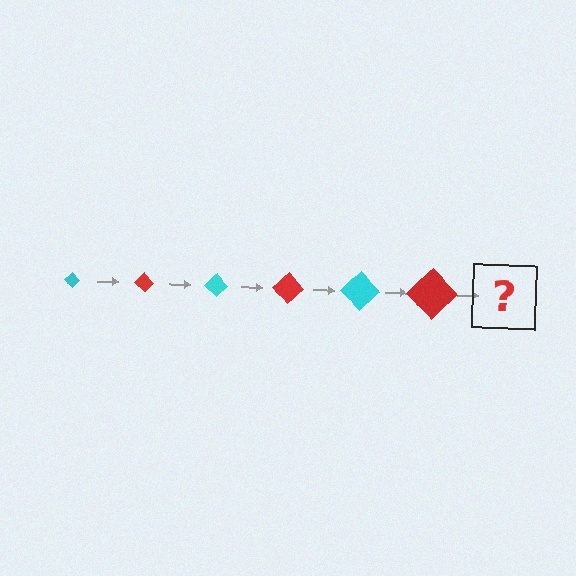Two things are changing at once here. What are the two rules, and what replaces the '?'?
The two rules are that the diamond grows larger each step and the color cycles through cyan and red. The '?' should be a cyan diamond, larger than the previous one.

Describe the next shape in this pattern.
It should be a cyan diamond, larger than the previous one.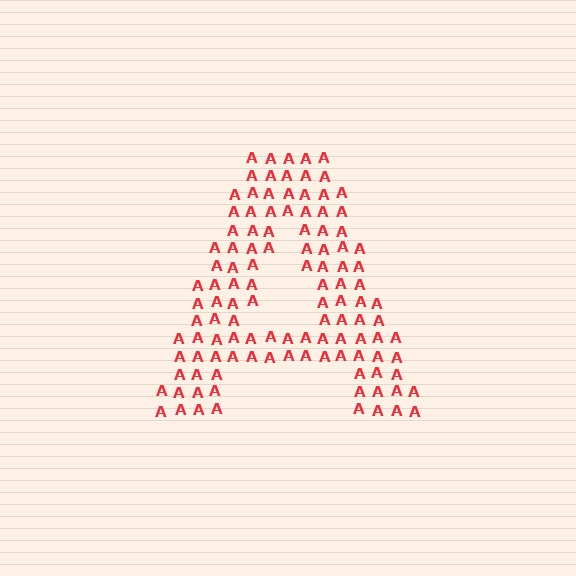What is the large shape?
The large shape is the letter A.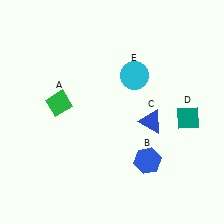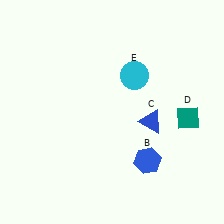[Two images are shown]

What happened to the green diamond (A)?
The green diamond (A) was removed in Image 2. It was in the top-left area of Image 1.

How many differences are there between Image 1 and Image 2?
There is 1 difference between the two images.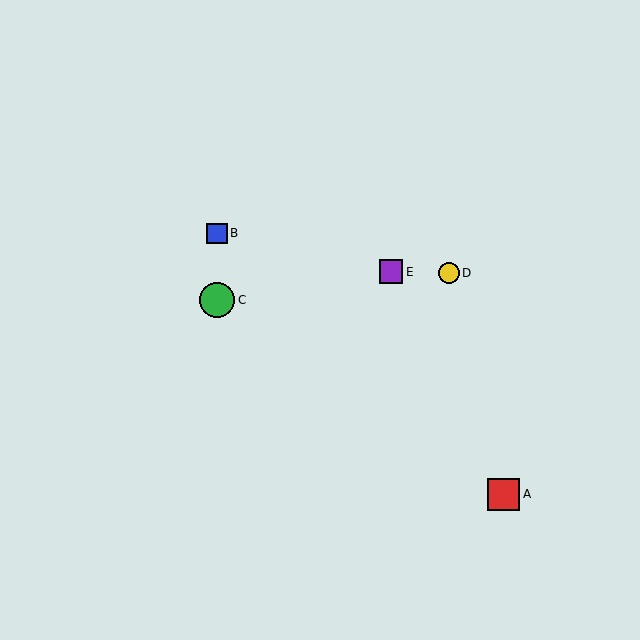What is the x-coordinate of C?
Object C is at x≈217.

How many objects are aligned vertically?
2 objects (B, C) are aligned vertically.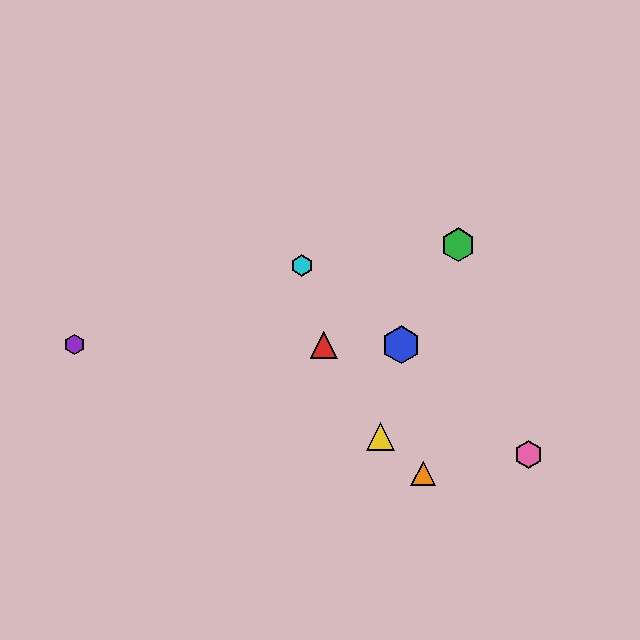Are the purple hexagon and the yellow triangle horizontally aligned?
No, the purple hexagon is at y≈345 and the yellow triangle is at y≈436.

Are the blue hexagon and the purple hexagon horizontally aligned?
Yes, both are at y≈345.